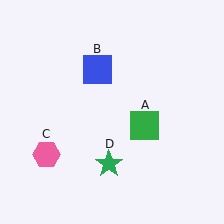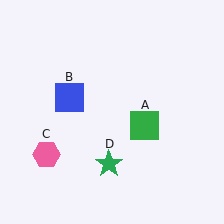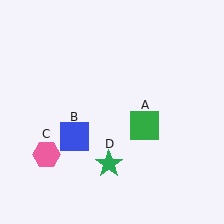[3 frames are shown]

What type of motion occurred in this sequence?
The blue square (object B) rotated counterclockwise around the center of the scene.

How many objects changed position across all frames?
1 object changed position: blue square (object B).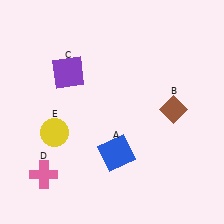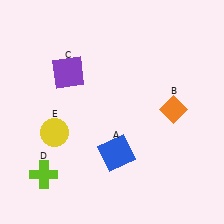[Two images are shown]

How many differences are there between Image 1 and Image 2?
There are 2 differences between the two images.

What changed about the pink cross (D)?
In Image 1, D is pink. In Image 2, it changed to lime.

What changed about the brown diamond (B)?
In Image 1, B is brown. In Image 2, it changed to orange.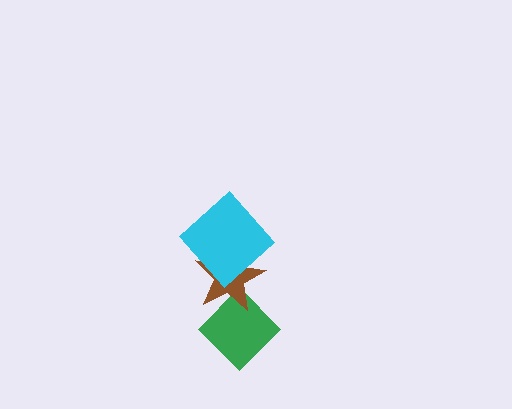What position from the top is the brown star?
The brown star is 2nd from the top.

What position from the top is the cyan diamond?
The cyan diamond is 1st from the top.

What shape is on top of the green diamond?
The brown star is on top of the green diamond.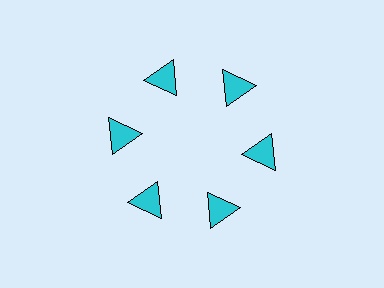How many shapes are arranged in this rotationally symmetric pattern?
There are 6 shapes, arranged in 6 groups of 1.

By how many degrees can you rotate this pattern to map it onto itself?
The pattern maps onto itself every 60 degrees of rotation.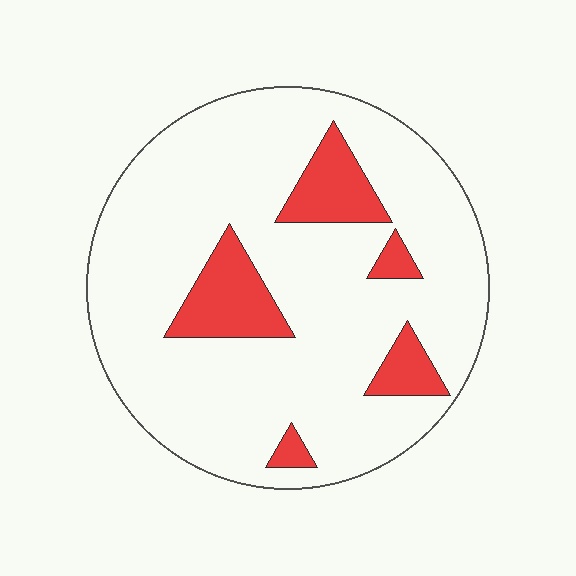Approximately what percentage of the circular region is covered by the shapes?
Approximately 15%.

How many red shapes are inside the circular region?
5.